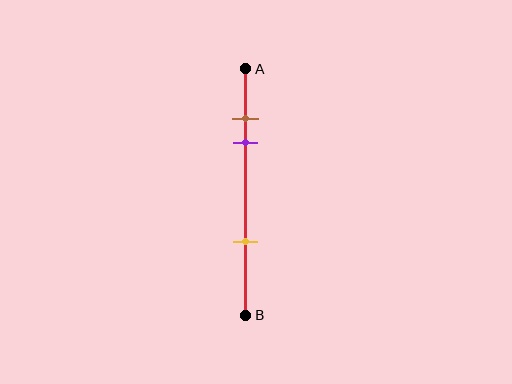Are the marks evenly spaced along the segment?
No, the marks are not evenly spaced.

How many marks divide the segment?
There are 3 marks dividing the segment.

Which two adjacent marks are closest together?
The brown and purple marks are the closest adjacent pair.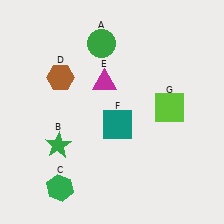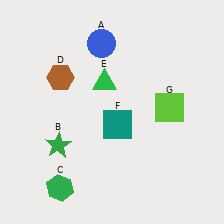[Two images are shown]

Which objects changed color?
A changed from green to blue. E changed from magenta to green.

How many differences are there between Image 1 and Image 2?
There are 2 differences between the two images.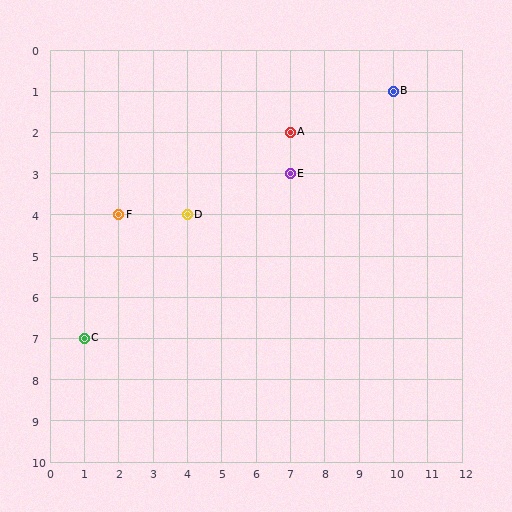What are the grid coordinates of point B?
Point B is at grid coordinates (10, 1).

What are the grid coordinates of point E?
Point E is at grid coordinates (7, 3).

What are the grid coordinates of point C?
Point C is at grid coordinates (1, 7).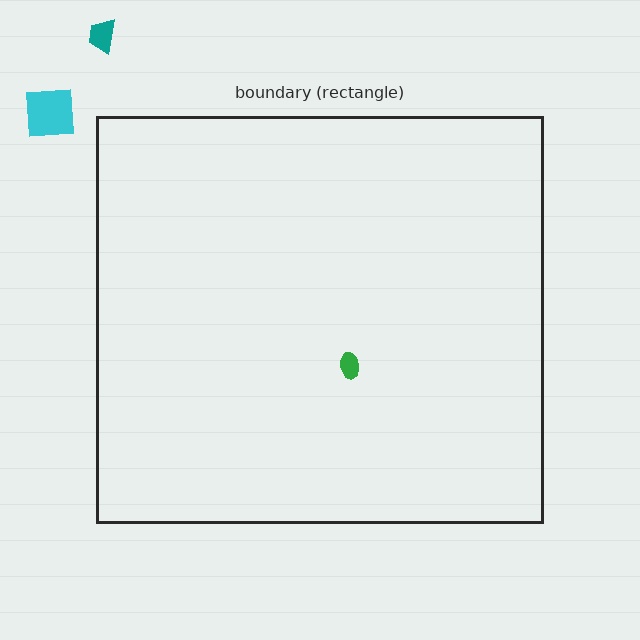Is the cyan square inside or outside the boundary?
Outside.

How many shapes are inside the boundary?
1 inside, 2 outside.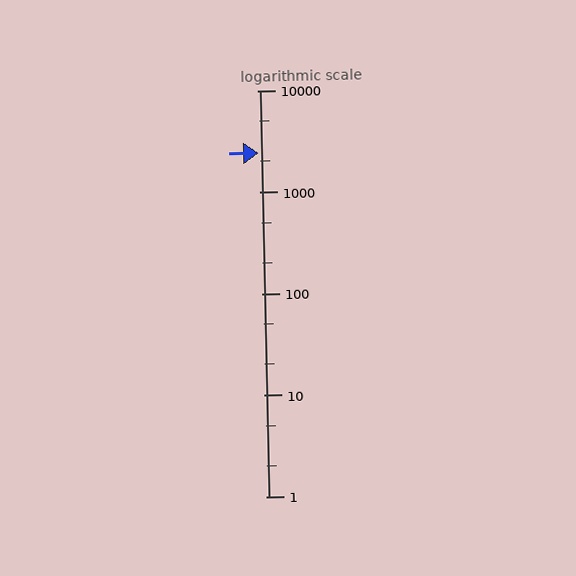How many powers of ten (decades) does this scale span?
The scale spans 4 decades, from 1 to 10000.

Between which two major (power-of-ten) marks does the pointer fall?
The pointer is between 1000 and 10000.